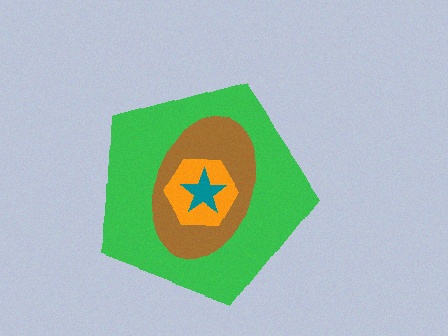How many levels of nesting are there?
4.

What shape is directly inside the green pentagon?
The brown ellipse.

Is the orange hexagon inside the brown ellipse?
Yes.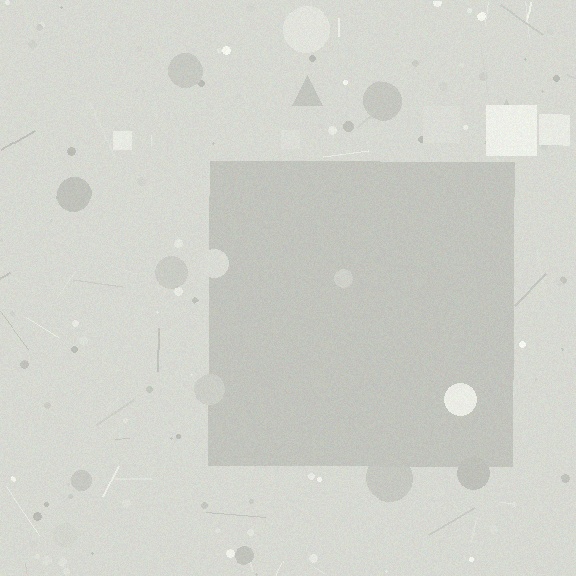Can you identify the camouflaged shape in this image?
The camouflaged shape is a square.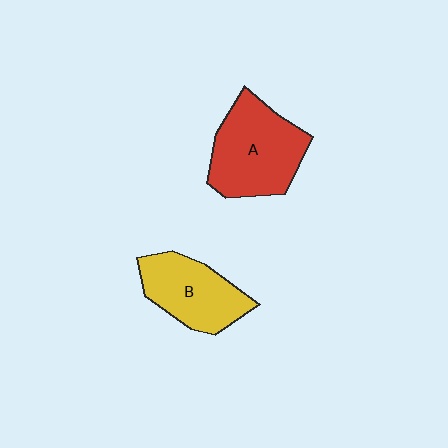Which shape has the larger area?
Shape A (red).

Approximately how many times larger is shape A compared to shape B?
Approximately 1.3 times.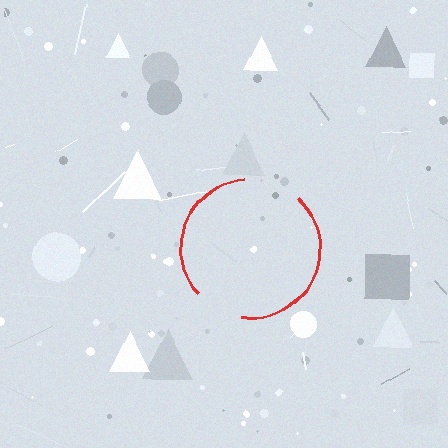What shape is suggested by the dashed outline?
The dashed outline suggests a circle.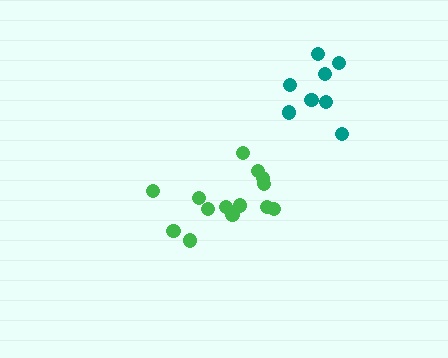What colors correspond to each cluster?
The clusters are colored: teal, green.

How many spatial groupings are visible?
There are 2 spatial groupings.